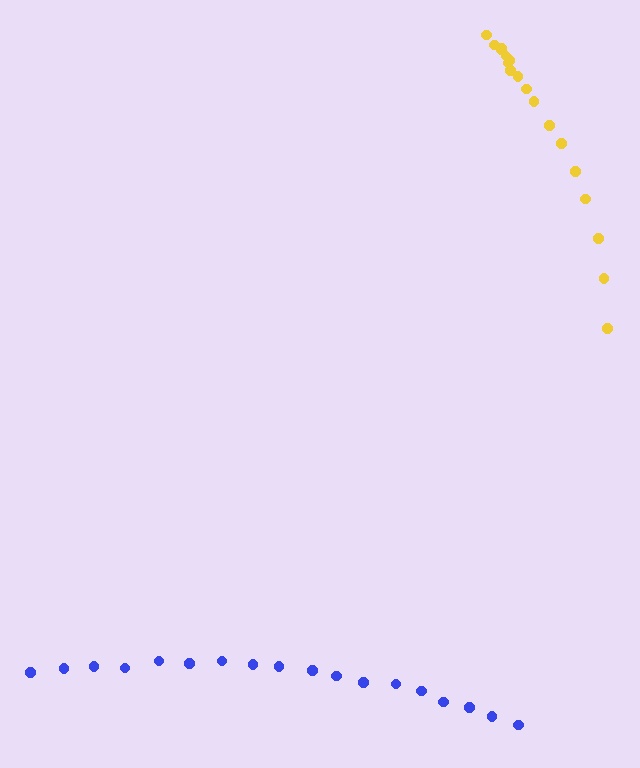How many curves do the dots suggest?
There are 2 distinct paths.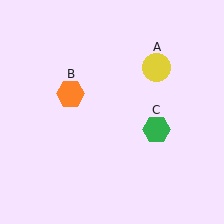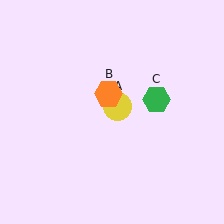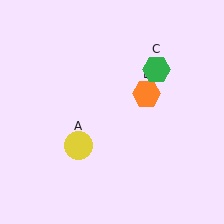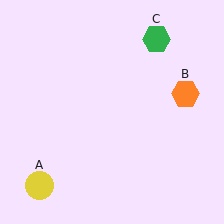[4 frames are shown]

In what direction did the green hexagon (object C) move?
The green hexagon (object C) moved up.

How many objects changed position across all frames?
3 objects changed position: yellow circle (object A), orange hexagon (object B), green hexagon (object C).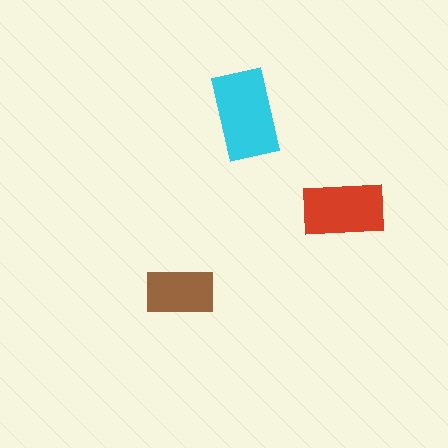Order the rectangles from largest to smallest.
the cyan one, the red one, the brown one.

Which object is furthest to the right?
The red rectangle is rightmost.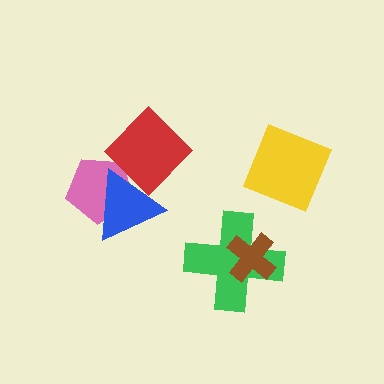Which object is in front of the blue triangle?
The red diamond is in front of the blue triangle.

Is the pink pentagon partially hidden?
Yes, it is partially covered by another shape.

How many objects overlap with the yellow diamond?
0 objects overlap with the yellow diamond.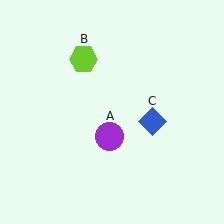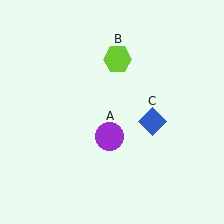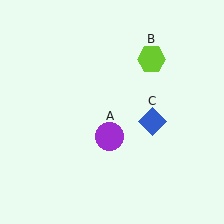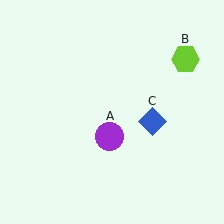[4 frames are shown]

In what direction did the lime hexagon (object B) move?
The lime hexagon (object B) moved right.